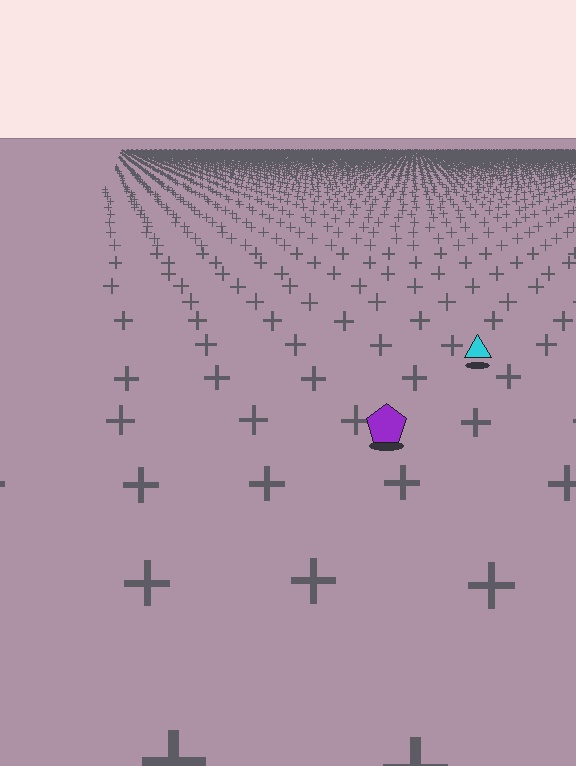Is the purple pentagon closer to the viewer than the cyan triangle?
Yes. The purple pentagon is closer — you can tell from the texture gradient: the ground texture is coarser near it.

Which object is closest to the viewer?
The purple pentagon is closest. The texture marks near it are larger and more spread out.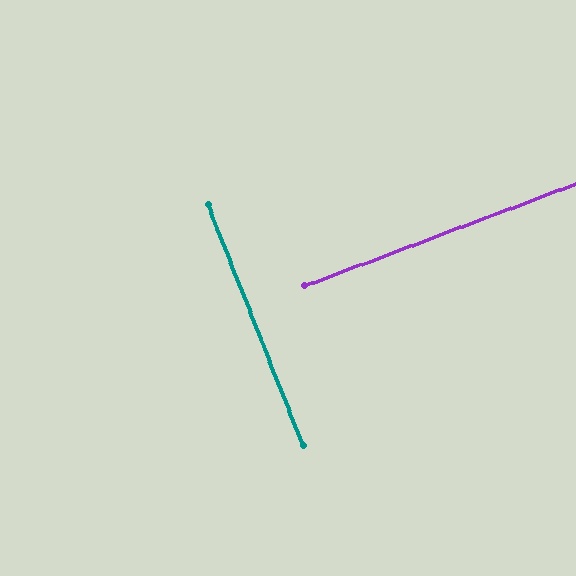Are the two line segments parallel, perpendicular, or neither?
Perpendicular — they meet at approximately 89°.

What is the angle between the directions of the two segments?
Approximately 89 degrees.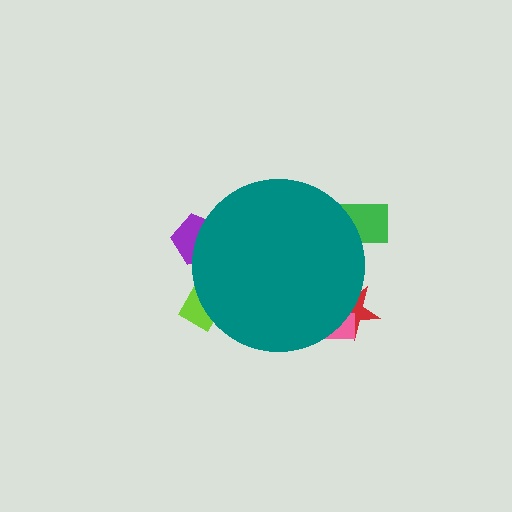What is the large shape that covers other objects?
A teal circle.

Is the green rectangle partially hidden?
Yes, the green rectangle is partially hidden behind the teal circle.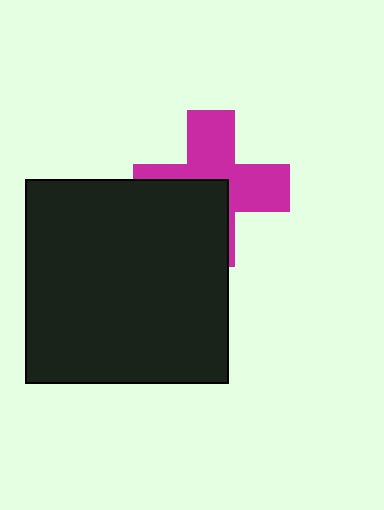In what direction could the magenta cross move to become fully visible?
The magenta cross could move toward the upper-right. That would shift it out from behind the black square entirely.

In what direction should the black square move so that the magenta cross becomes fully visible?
The black square should move toward the lower-left. That is the shortest direction to clear the overlap and leave the magenta cross fully visible.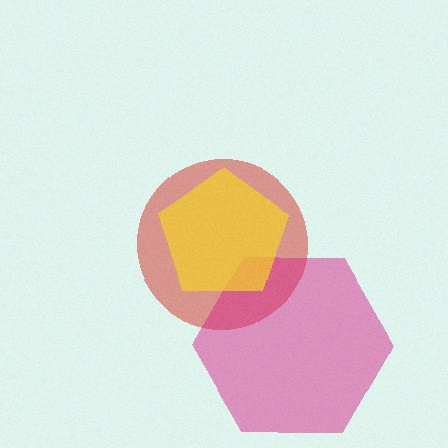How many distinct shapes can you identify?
There are 3 distinct shapes: a red circle, a magenta hexagon, a yellow pentagon.